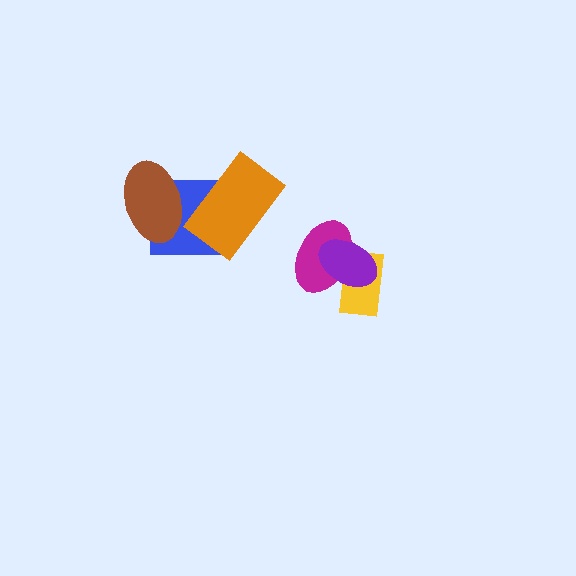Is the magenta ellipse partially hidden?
Yes, it is partially covered by another shape.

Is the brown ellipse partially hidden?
No, no other shape covers it.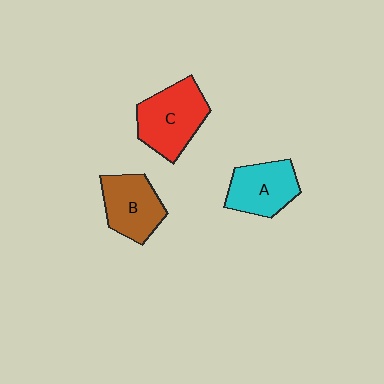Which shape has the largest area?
Shape C (red).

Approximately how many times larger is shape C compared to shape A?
Approximately 1.2 times.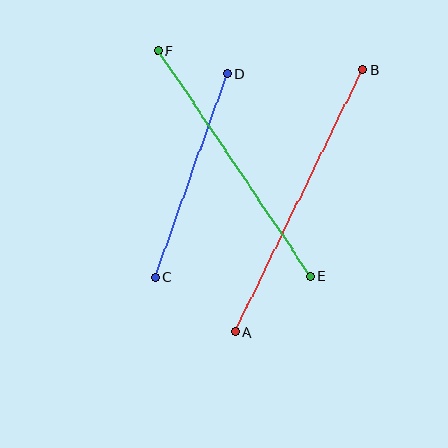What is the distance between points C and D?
The distance is approximately 216 pixels.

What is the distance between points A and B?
The distance is approximately 292 pixels.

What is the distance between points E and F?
The distance is approximately 273 pixels.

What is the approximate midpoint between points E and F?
The midpoint is at approximately (234, 163) pixels.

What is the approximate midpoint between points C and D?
The midpoint is at approximately (191, 175) pixels.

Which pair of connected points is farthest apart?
Points A and B are farthest apart.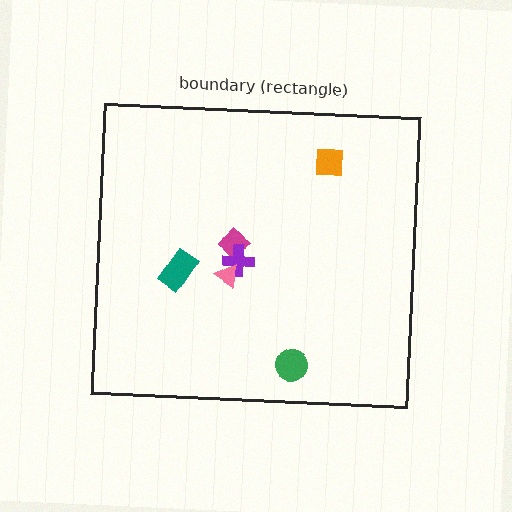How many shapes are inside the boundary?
6 inside, 0 outside.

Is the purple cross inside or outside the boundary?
Inside.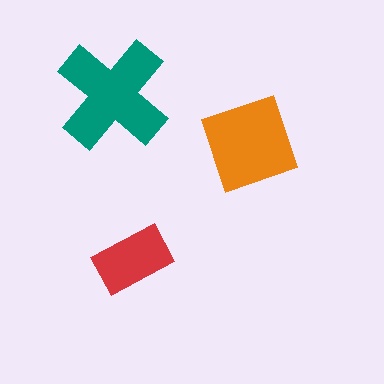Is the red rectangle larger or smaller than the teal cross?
Smaller.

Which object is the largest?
The teal cross.